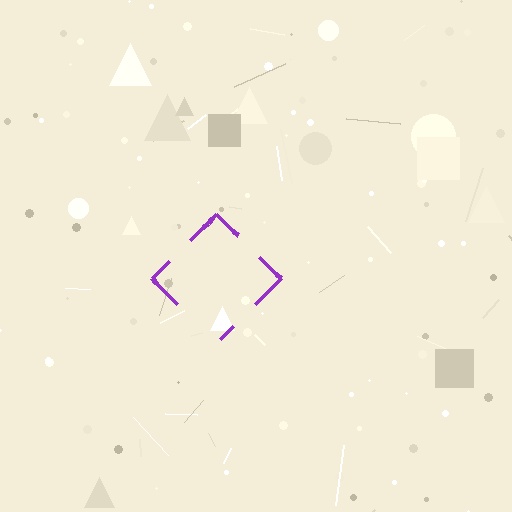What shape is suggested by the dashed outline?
The dashed outline suggests a diamond.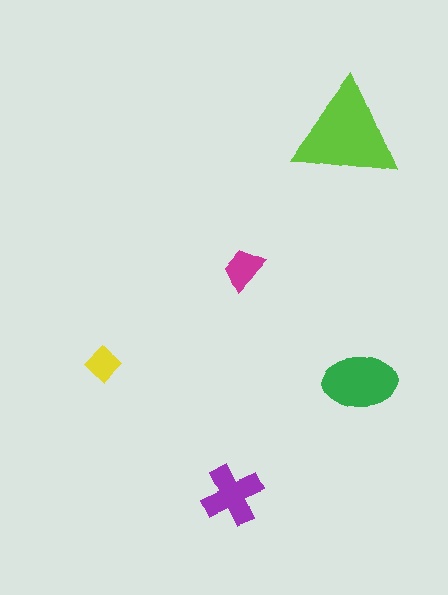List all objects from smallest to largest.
The yellow diamond, the magenta trapezoid, the purple cross, the green ellipse, the lime triangle.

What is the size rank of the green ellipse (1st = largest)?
2nd.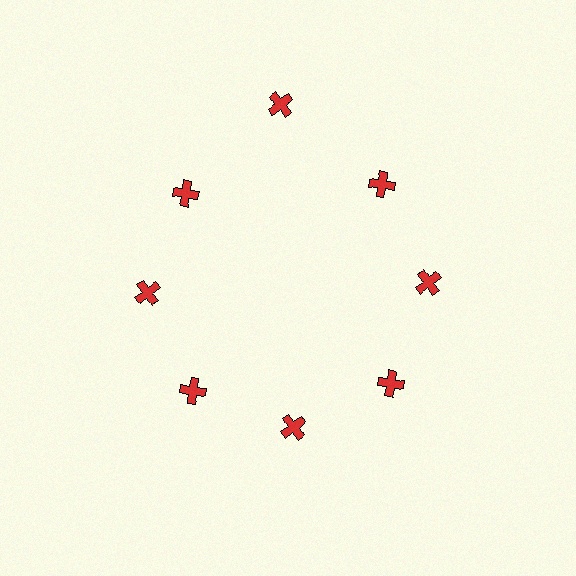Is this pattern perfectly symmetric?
No. The 8 red crosses are arranged in a ring, but one element near the 12 o'clock position is pushed outward from the center, breaking the 8-fold rotational symmetry.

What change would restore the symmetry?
The symmetry would be restored by moving it inward, back onto the ring so that all 8 crosses sit at equal angles and equal distance from the center.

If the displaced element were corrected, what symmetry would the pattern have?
It would have 8-fold rotational symmetry — the pattern would map onto itself every 45 degrees.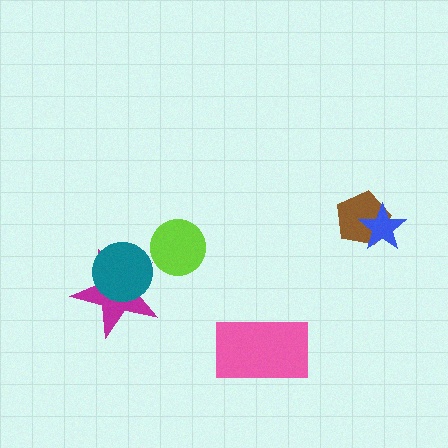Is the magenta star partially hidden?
Yes, it is partially covered by another shape.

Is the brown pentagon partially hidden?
Yes, it is partially covered by another shape.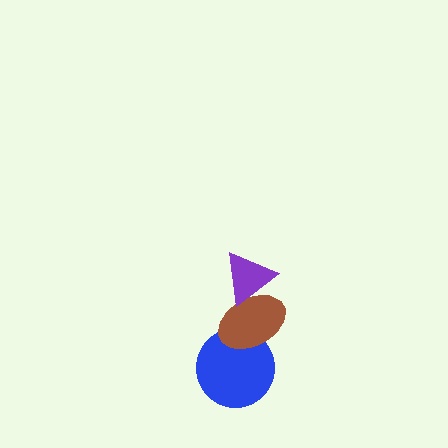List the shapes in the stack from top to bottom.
From top to bottom: the purple triangle, the brown ellipse, the blue circle.